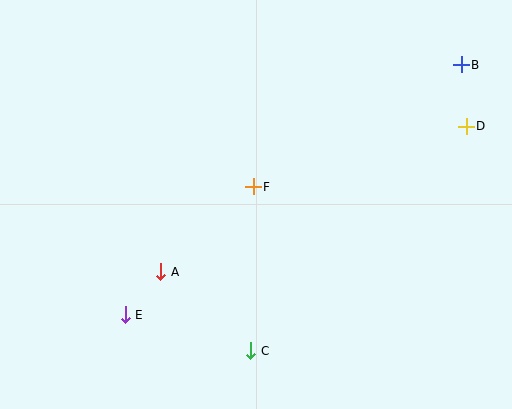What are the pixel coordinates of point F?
Point F is at (253, 187).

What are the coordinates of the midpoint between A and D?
The midpoint between A and D is at (313, 199).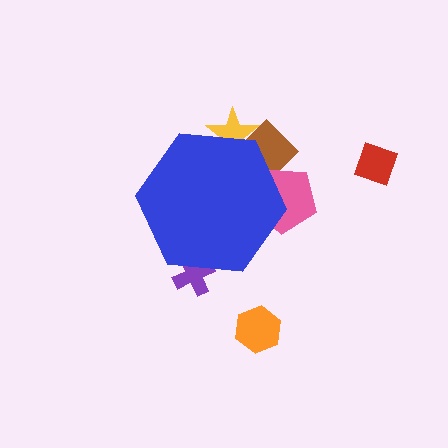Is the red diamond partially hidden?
No, the red diamond is fully visible.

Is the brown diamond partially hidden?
Yes, the brown diamond is partially hidden behind the blue hexagon.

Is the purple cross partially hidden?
Yes, the purple cross is partially hidden behind the blue hexagon.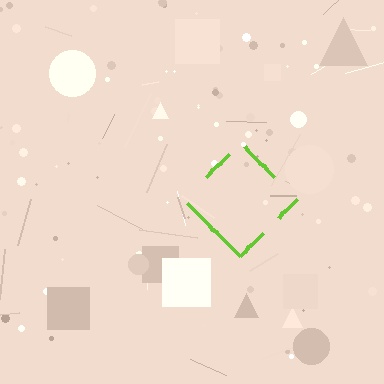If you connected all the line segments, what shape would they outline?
They would outline a diamond.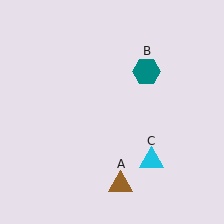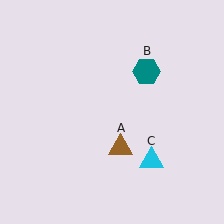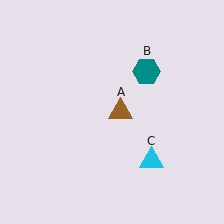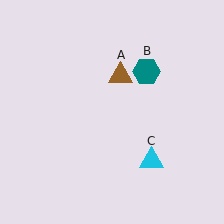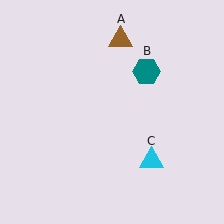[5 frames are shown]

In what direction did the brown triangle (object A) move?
The brown triangle (object A) moved up.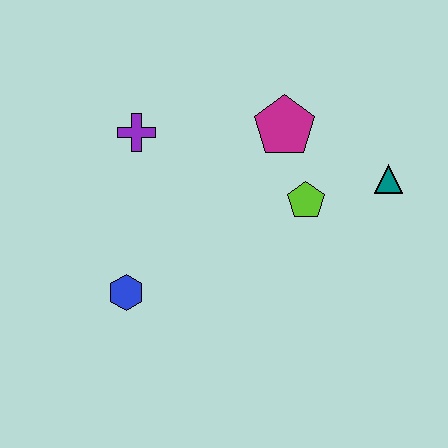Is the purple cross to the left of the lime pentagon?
Yes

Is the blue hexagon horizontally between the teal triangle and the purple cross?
No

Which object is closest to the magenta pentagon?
The lime pentagon is closest to the magenta pentagon.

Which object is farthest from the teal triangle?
The blue hexagon is farthest from the teal triangle.